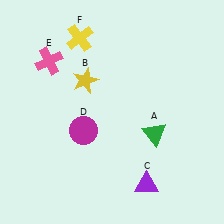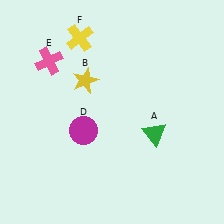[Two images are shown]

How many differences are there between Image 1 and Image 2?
There is 1 difference between the two images.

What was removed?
The purple triangle (C) was removed in Image 2.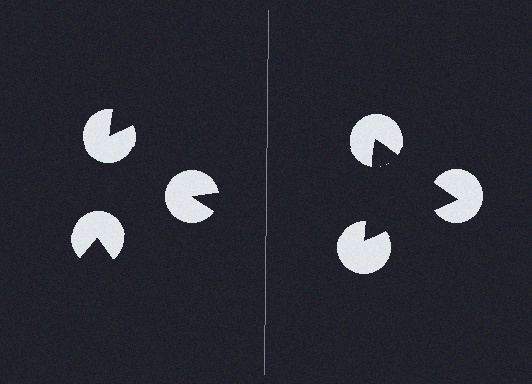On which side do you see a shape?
An illusory triangle appears on the right side. On the left side the wedge cuts are rotated, so no coherent shape forms.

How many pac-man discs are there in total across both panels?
6 — 3 on each side.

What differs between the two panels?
The pac-man discs are positioned identically on both sides; only the wedge orientations differ. On the right they align to a triangle; on the left they are misaligned.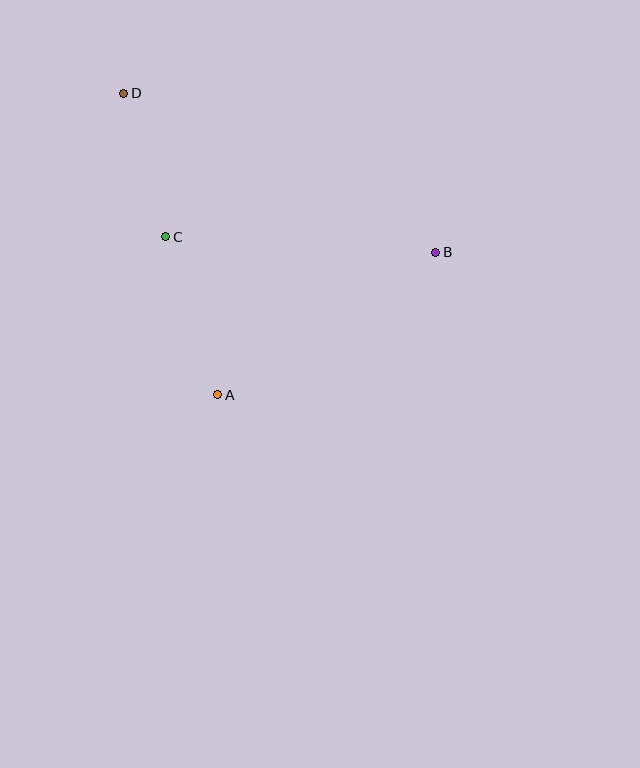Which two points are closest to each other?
Points C and D are closest to each other.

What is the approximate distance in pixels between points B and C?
The distance between B and C is approximately 270 pixels.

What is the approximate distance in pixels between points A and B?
The distance between A and B is approximately 260 pixels.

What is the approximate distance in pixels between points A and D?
The distance between A and D is approximately 316 pixels.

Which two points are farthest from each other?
Points B and D are farthest from each other.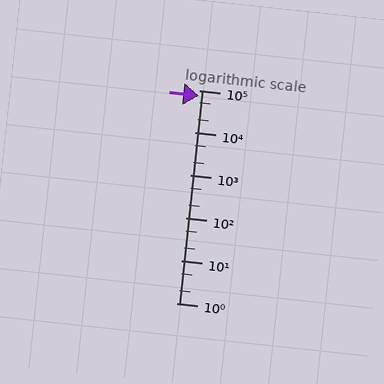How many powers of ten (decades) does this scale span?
The scale spans 5 decades, from 1 to 100000.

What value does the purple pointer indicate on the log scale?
The pointer indicates approximately 75000.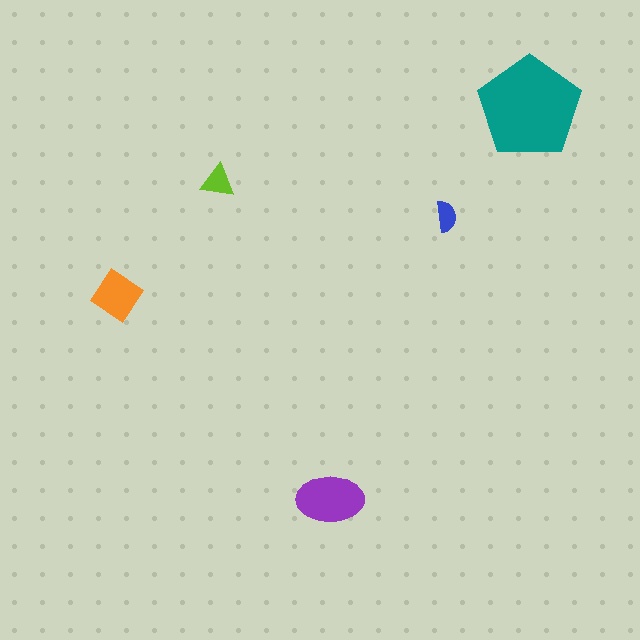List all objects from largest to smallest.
The teal pentagon, the purple ellipse, the orange diamond, the lime triangle, the blue semicircle.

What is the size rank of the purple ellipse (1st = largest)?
2nd.